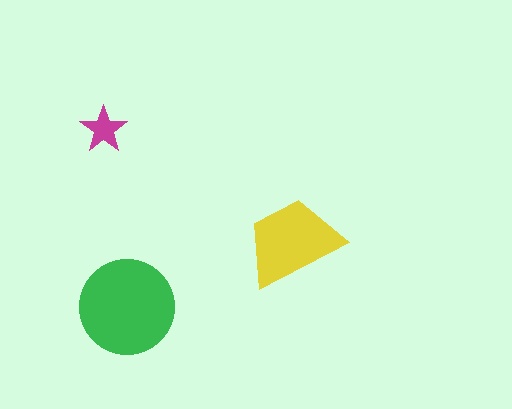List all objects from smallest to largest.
The magenta star, the yellow trapezoid, the green circle.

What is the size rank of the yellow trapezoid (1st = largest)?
2nd.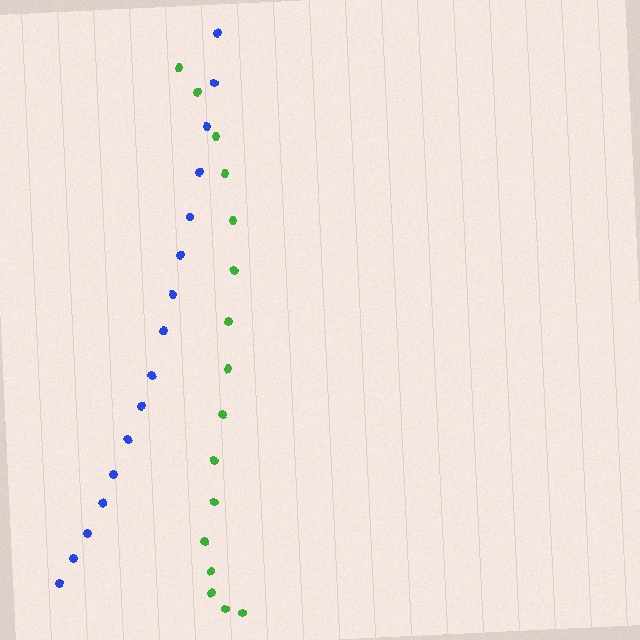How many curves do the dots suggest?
There are 2 distinct paths.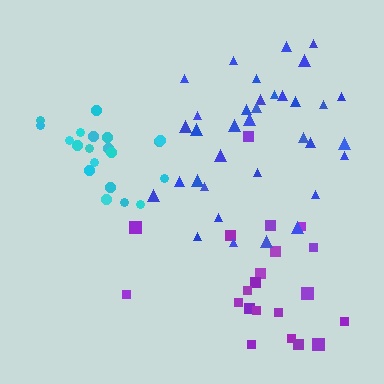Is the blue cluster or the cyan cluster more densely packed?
Cyan.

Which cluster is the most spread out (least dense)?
Purple.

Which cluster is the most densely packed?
Cyan.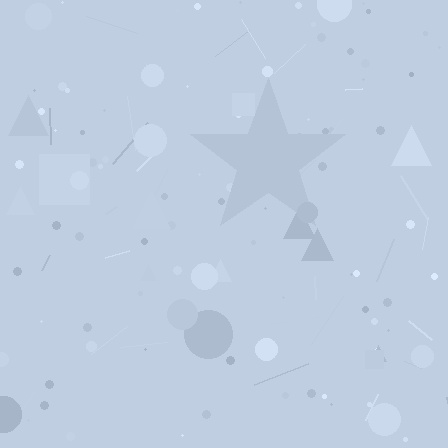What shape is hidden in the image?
A star is hidden in the image.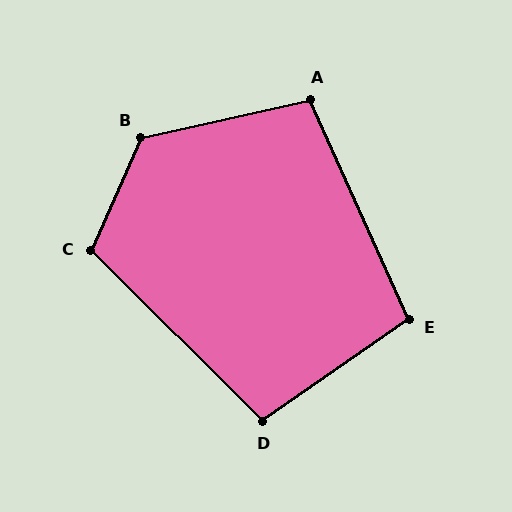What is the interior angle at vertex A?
Approximately 102 degrees (obtuse).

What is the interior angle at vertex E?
Approximately 101 degrees (obtuse).